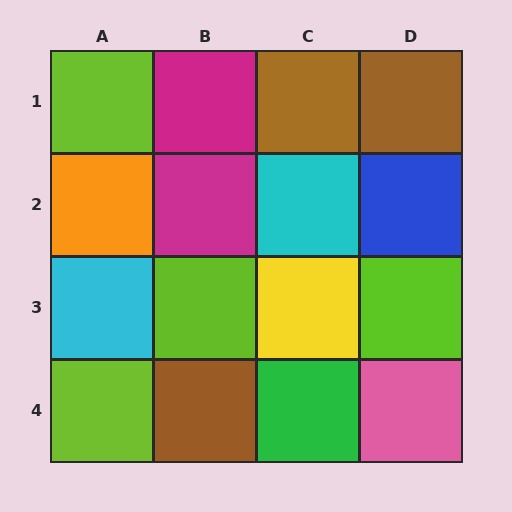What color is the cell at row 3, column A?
Cyan.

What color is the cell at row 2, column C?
Cyan.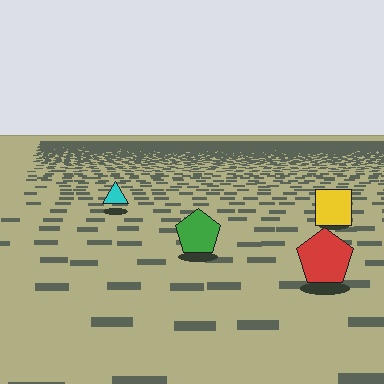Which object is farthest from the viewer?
The cyan triangle is farthest from the viewer. It appears smaller and the ground texture around it is denser.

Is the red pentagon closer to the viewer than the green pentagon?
Yes. The red pentagon is closer — you can tell from the texture gradient: the ground texture is coarser near it.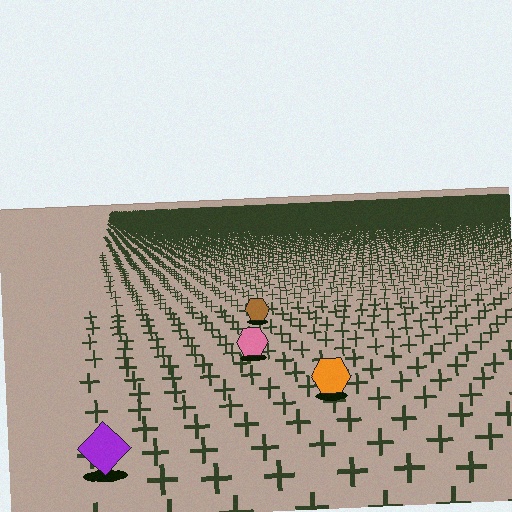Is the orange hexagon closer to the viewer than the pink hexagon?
Yes. The orange hexagon is closer — you can tell from the texture gradient: the ground texture is coarser near it.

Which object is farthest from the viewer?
The brown hexagon is farthest from the viewer. It appears smaller and the ground texture around it is denser.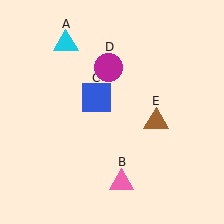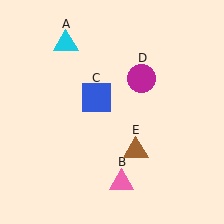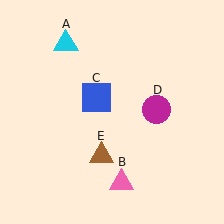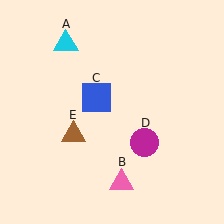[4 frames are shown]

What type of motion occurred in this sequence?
The magenta circle (object D), brown triangle (object E) rotated clockwise around the center of the scene.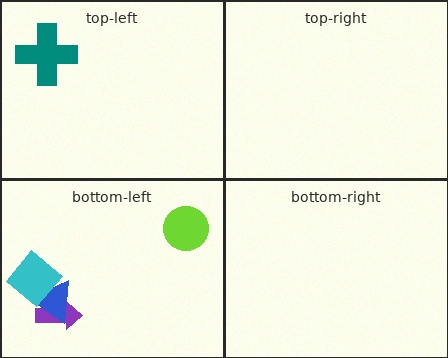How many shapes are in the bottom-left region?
4.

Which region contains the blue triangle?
The bottom-left region.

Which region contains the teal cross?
The top-left region.